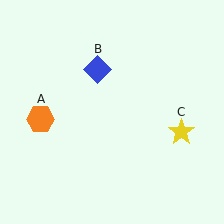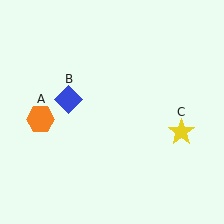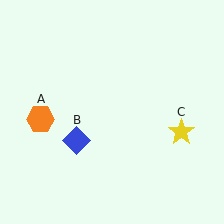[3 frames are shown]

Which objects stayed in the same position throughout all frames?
Orange hexagon (object A) and yellow star (object C) remained stationary.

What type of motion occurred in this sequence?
The blue diamond (object B) rotated counterclockwise around the center of the scene.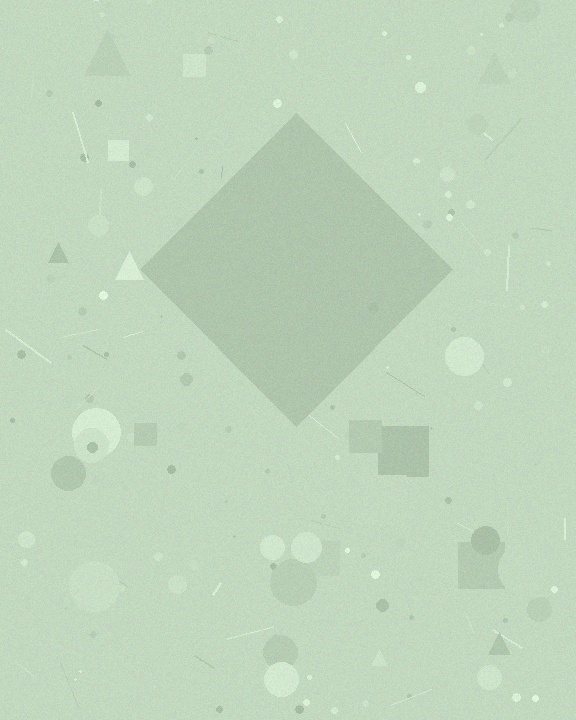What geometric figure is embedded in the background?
A diamond is embedded in the background.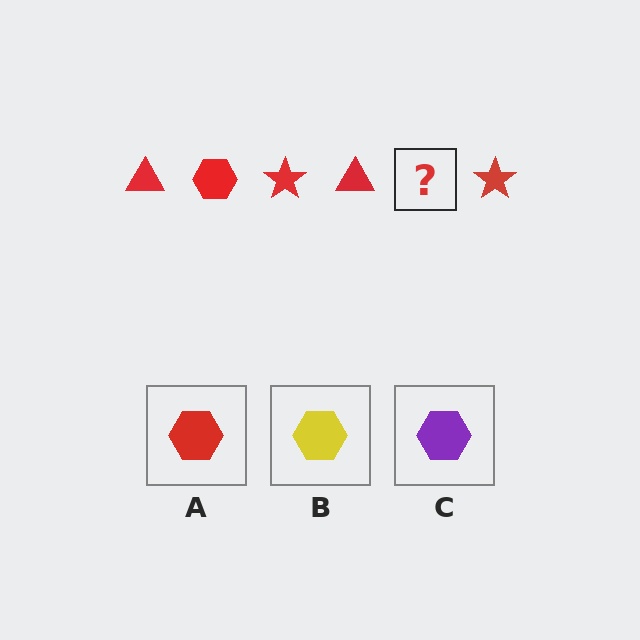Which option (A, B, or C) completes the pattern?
A.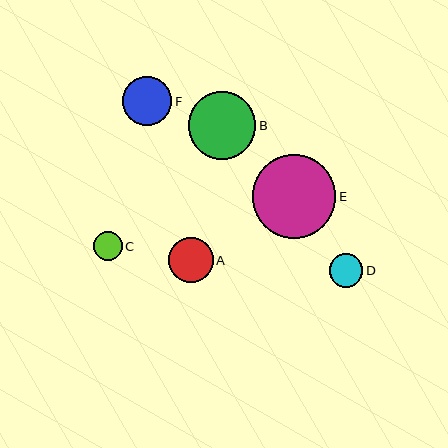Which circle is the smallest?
Circle C is the smallest with a size of approximately 29 pixels.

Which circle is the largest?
Circle E is the largest with a size of approximately 83 pixels.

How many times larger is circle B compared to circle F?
Circle B is approximately 1.4 times the size of circle F.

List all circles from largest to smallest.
From largest to smallest: E, B, F, A, D, C.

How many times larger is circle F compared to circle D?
Circle F is approximately 1.5 times the size of circle D.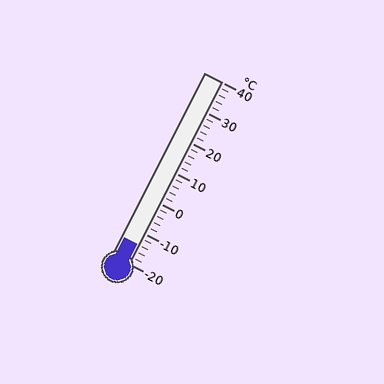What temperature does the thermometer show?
The thermometer shows approximately -14°C.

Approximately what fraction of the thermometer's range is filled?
The thermometer is filled to approximately 10% of its range.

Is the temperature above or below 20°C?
The temperature is below 20°C.